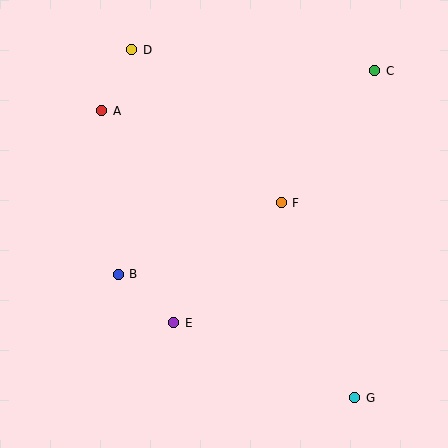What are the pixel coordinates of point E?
Point E is at (174, 323).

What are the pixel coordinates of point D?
Point D is at (132, 50).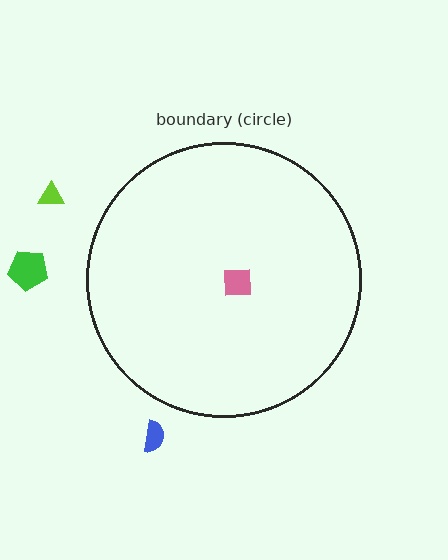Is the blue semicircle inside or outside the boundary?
Outside.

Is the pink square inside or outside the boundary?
Inside.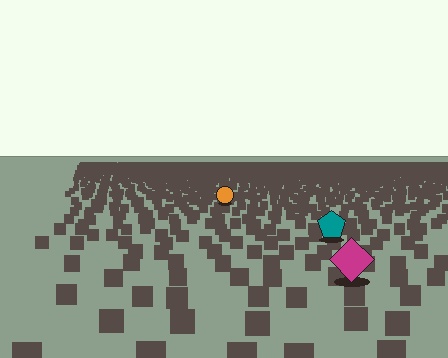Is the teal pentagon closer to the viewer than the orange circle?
Yes. The teal pentagon is closer — you can tell from the texture gradient: the ground texture is coarser near it.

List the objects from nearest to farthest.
From nearest to farthest: the magenta diamond, the teal pentagon, the orange circle.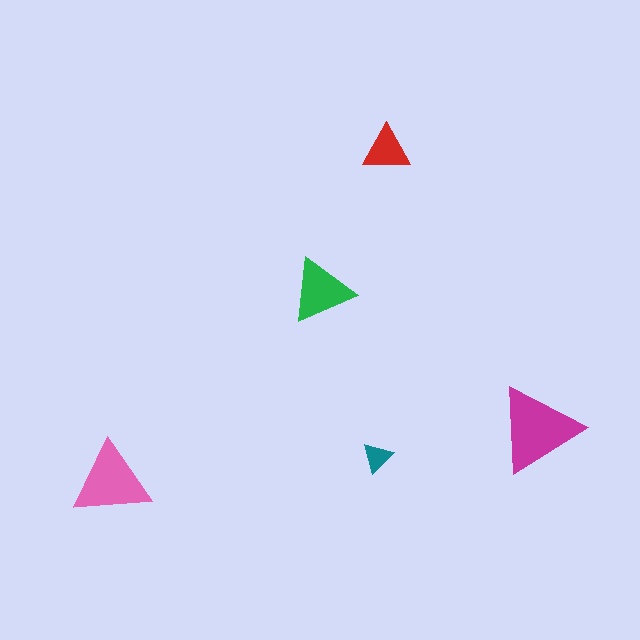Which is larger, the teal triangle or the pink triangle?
The pink one.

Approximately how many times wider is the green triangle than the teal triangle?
About 2 times wider.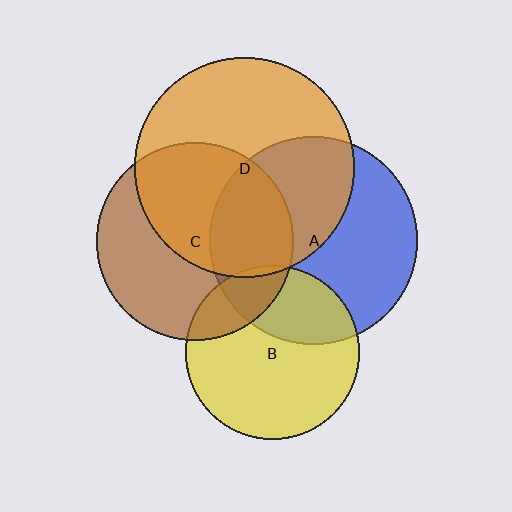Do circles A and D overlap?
Yes.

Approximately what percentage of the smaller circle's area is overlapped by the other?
Approximately 45%.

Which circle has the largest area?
Circle D (orange).